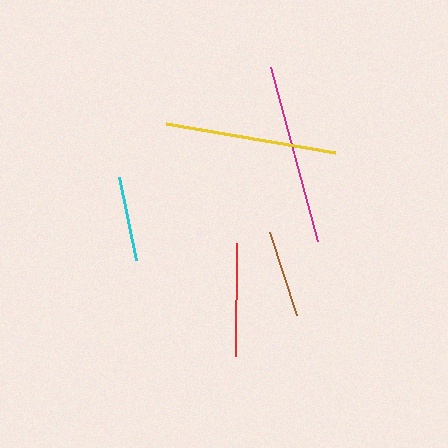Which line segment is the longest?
The magenta line is the longest at approximately 180 pixels.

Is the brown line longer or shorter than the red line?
The red line is longer than the brown line.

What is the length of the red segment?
The red segment is approximately 113 pixels long.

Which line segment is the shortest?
The cyan line is the shortest at approximately 85 pixels.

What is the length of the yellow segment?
The yellow segment is approximately 171 pixels long.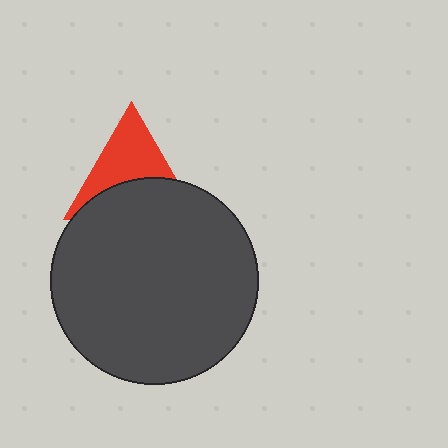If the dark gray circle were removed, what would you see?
You would see the complete red triangle.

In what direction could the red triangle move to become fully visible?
The red triangle could move up. That would shift it out from behind the dark gray circle entirely.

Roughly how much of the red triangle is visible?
About half of it is visible (roughly 52%).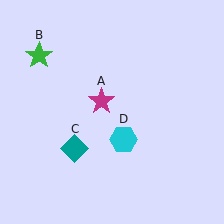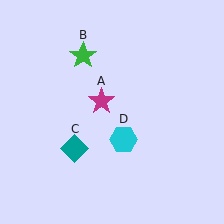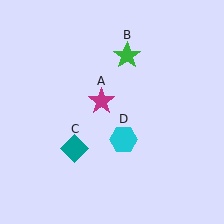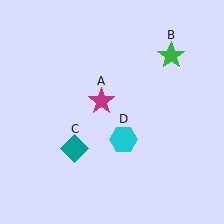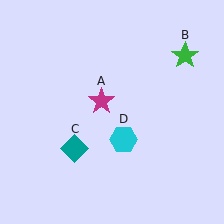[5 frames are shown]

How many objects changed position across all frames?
1 object changed position: green star (object B).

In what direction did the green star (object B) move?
The green star (object B) moved right.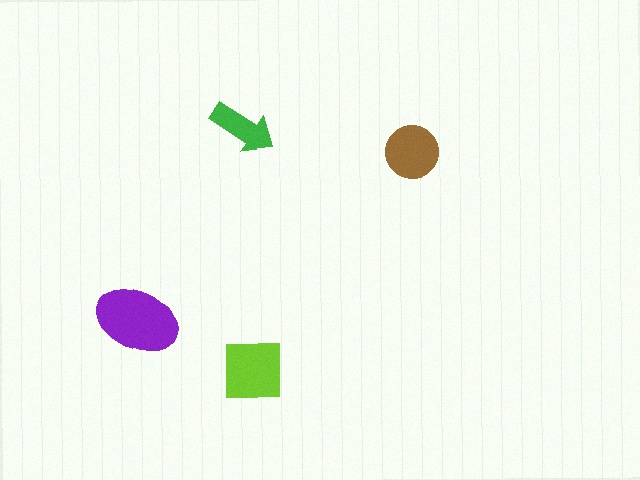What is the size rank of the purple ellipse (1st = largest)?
1st.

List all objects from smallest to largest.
The green arrow, the brown circle, the lime square, the purple ellipse.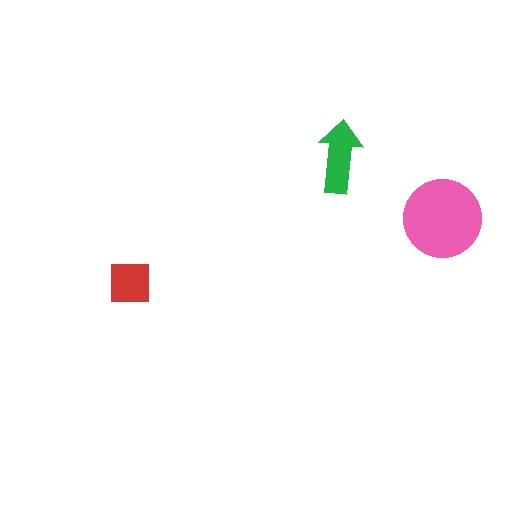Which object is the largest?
The pink circle.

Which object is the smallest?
The red square.